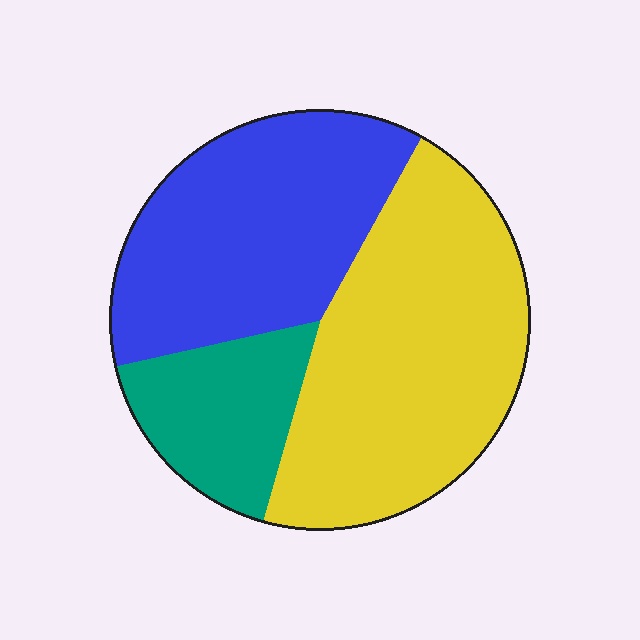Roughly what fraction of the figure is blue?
Blue takes up about three eighths (3/8) of the figure.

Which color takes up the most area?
Yellow, at roughly 45%.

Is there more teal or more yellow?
Yellow.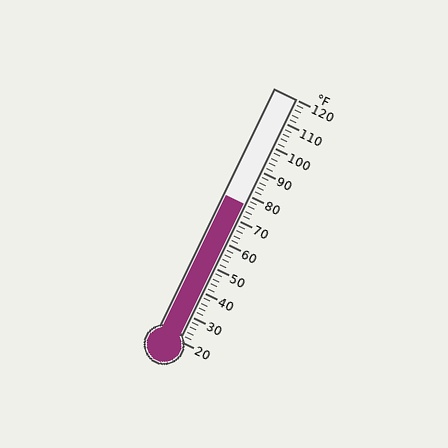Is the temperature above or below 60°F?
The temperature is above 60°F.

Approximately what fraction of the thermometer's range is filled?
The thermometer is filled to approximately 55% of its range.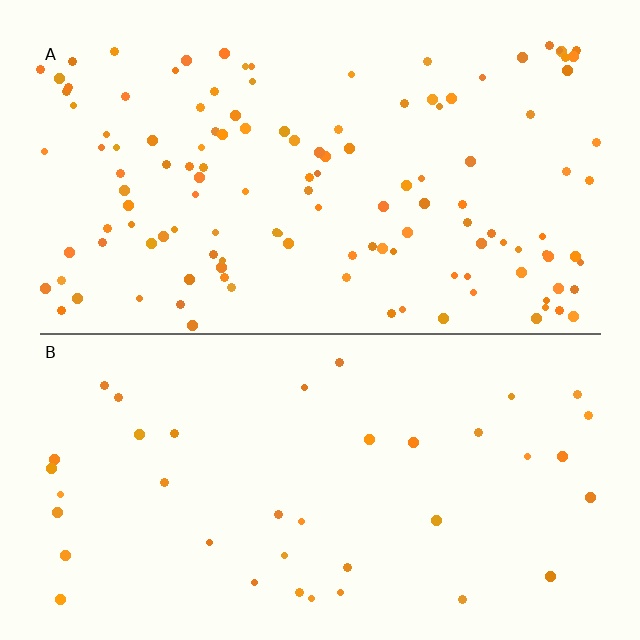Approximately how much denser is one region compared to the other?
Approximately 3.3× — region A over region B.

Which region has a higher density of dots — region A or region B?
A (the top).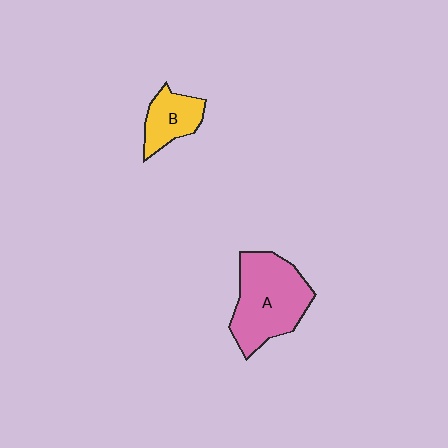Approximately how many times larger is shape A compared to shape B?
Approximately 2.1 times.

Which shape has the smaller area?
Shape B (yellow).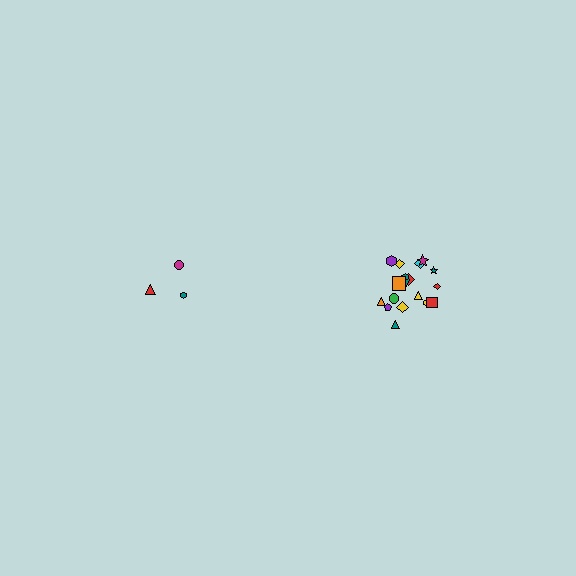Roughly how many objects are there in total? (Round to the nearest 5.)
Roughly 20 objects in total.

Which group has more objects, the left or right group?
The right group.